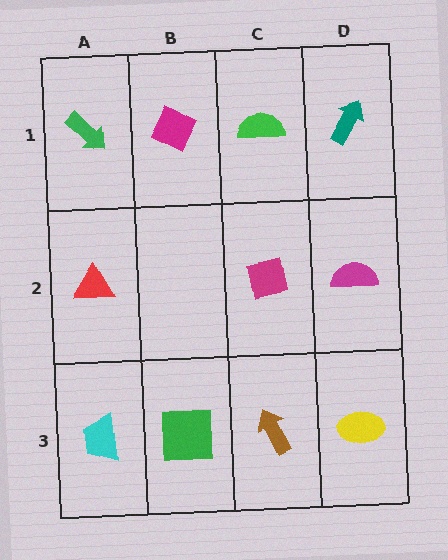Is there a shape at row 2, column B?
No, that cell is empty.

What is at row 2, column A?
A red triangle.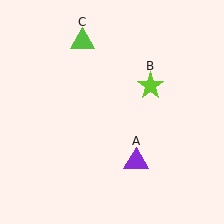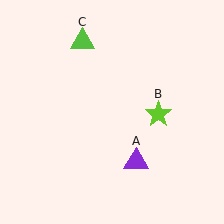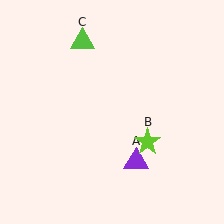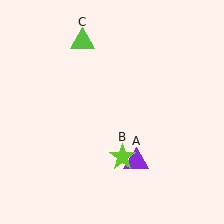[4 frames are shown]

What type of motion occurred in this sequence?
The lime star (object B) rotated clockwise around the center of the scene.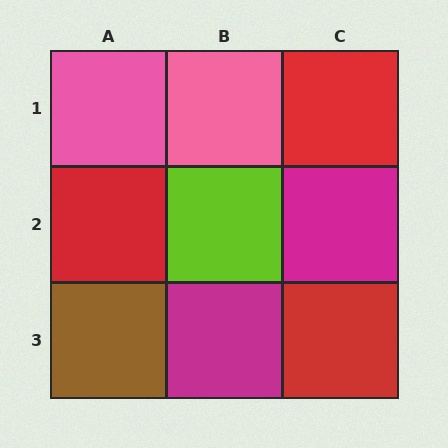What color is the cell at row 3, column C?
Red.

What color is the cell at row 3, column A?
Brown.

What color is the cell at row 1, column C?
Red.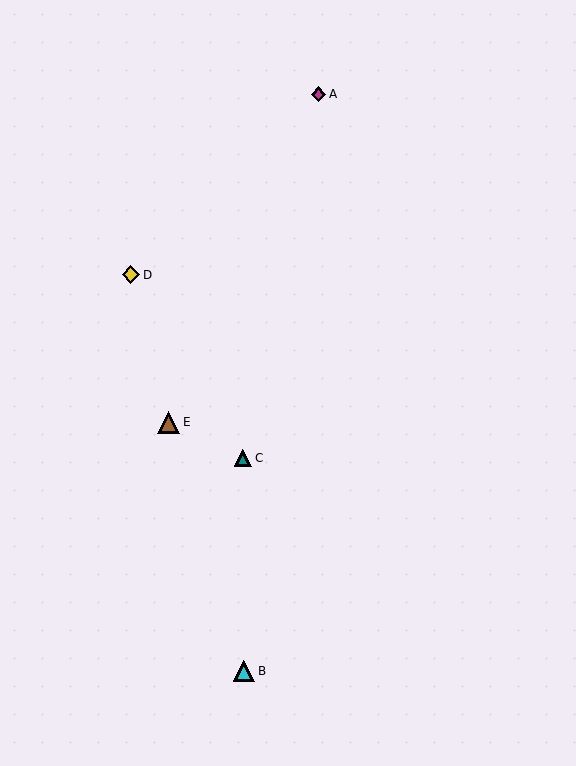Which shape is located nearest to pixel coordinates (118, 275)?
The yellow diamond (labeled D) at (131, 275) is nearest to that location.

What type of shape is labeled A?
Shape A is a magenta diamond.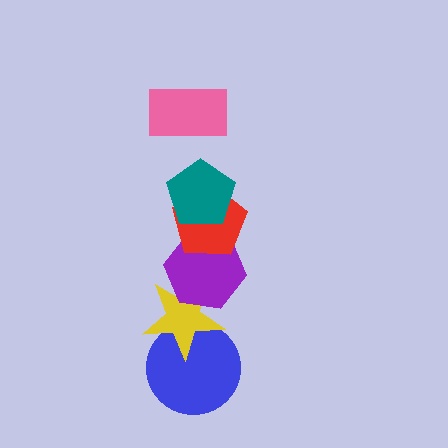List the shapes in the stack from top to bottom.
From top to bottom: the pink rectangle, the teal pentagon, the red pentagon, the purple hexagon, the yellow star, the blue circle.